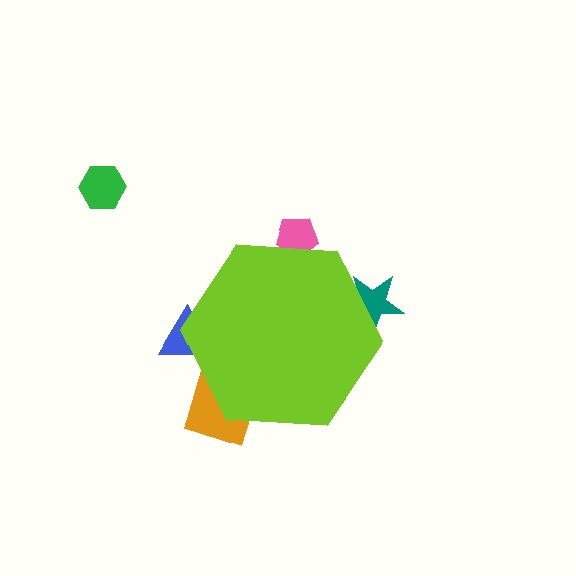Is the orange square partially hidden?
Yes, the orange square is partially hidden behind the lime hexagon.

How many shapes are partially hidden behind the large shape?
4 shapes are partially hidden.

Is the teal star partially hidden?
Yes, the teal star is partially hidden behind the lime hexagon.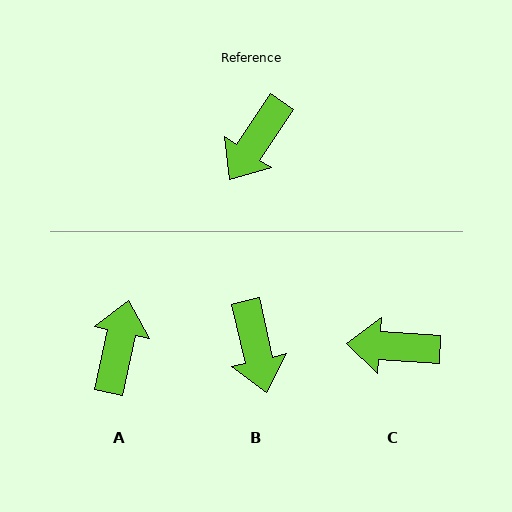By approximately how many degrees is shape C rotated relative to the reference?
Approximately 60 degrees clockwise.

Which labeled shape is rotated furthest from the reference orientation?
A, about 159 degrees away.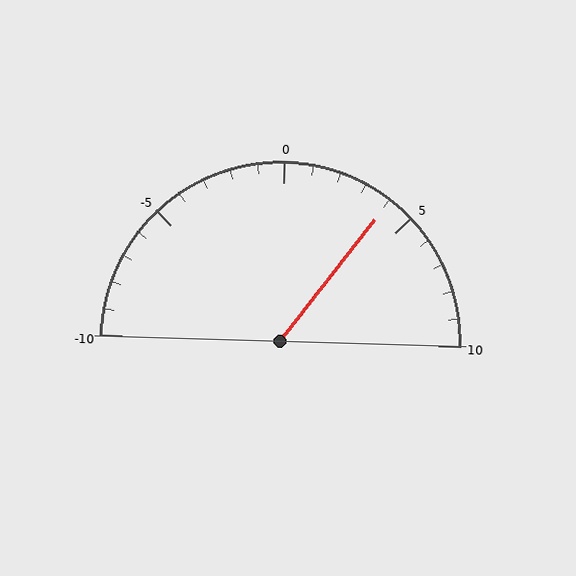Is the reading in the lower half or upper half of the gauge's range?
The reading is in the upper half of the range (-10 to 10).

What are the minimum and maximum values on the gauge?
The gauge ranges from -10 to 10.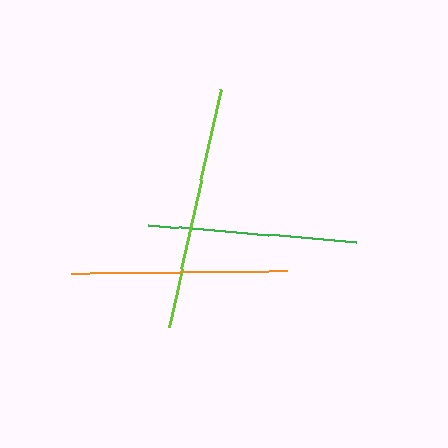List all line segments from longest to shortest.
From longest to shortest: lime, orange, green.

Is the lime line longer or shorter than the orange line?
The lime line is longer than the orange line.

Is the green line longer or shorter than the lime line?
The lime line is longer than the green line.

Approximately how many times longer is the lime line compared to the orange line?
The lime line is approximately 1.1 times the length of the orange line.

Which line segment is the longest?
The lime line is the longest at approximately 243 pixels.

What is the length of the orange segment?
The orange segment is approximately 216 pixels long.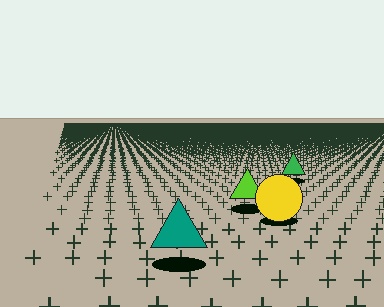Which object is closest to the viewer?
The teal triangle is closest. The texture marks near it are larger and more spread out.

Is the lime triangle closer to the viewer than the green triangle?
Yes. The lime triangle is closer — you can tell from the texture gradient: the ground texture is coarser near it.